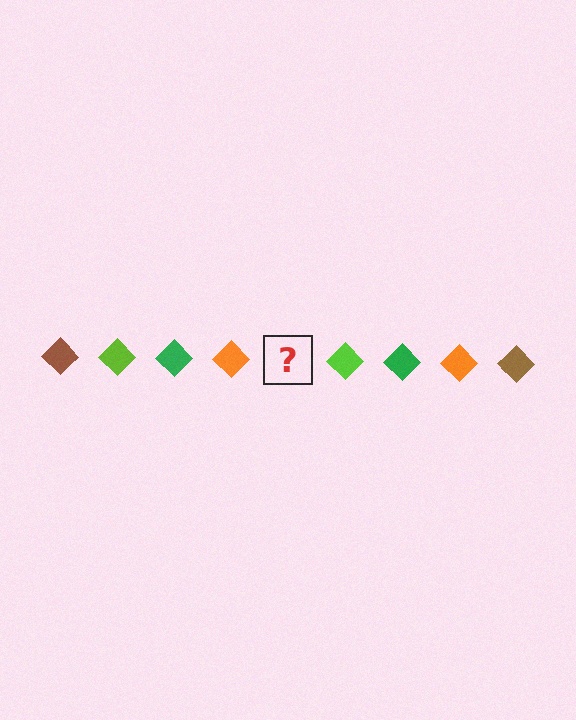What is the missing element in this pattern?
The missing element is a brown diamond.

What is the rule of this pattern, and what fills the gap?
The rule is that the pattern cycles through brown, lime, green, orange diamonds. The gap should be filled with a brown diamond.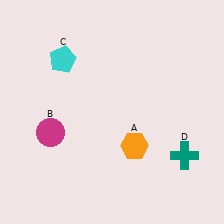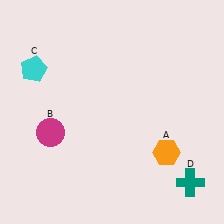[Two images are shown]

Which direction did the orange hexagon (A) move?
The orange hexagon (A) moved right.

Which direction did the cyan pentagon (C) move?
The cyan pentagon (C) moved left.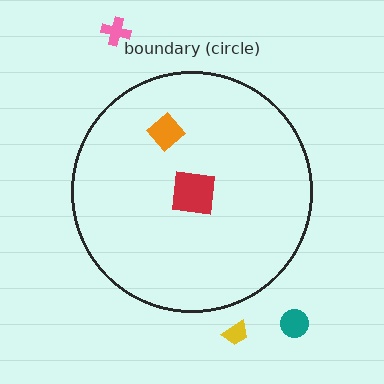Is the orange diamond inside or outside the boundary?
Inside.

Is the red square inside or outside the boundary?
Inside.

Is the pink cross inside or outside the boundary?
Outside.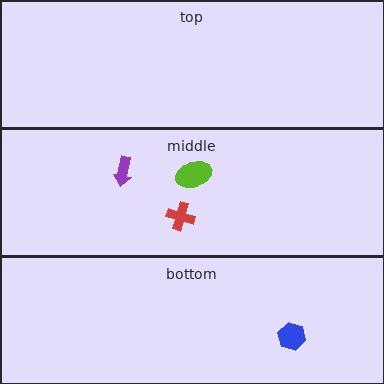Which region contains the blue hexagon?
The bottom region.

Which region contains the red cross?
The middle region.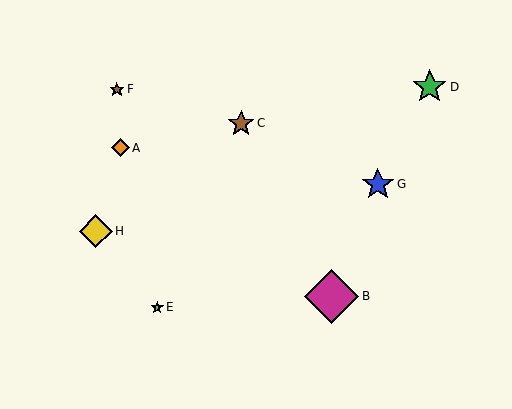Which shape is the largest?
The magenta diamond (labeled B) is the largest.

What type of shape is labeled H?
Shape H is a yellow diamond.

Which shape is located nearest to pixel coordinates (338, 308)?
The magenta diamond (labeled B) at (332, 296) is nearest to that location.